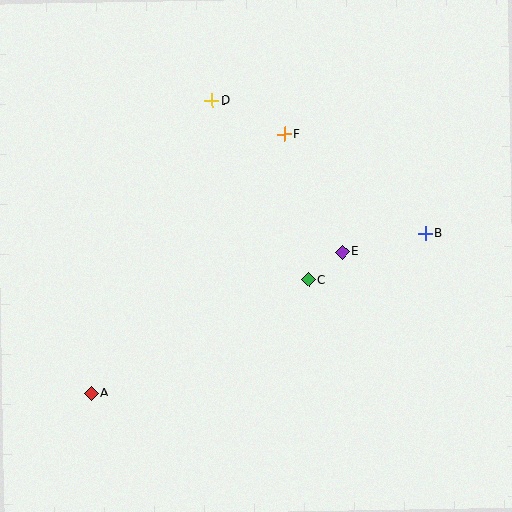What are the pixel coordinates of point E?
Point E is at (342, 252).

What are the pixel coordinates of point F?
Point F is at (284, 134).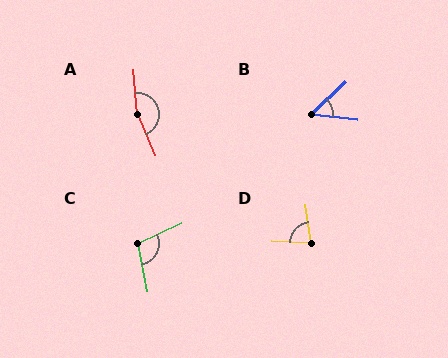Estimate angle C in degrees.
Approximately 104 degrees.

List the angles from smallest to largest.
B (49°), D (80°), C (104°), A (161°).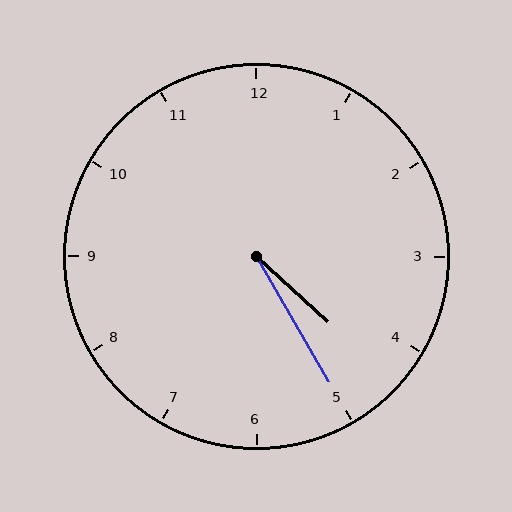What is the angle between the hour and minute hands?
Approximately 18 degrees.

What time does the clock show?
4:25.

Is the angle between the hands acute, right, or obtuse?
It is acute.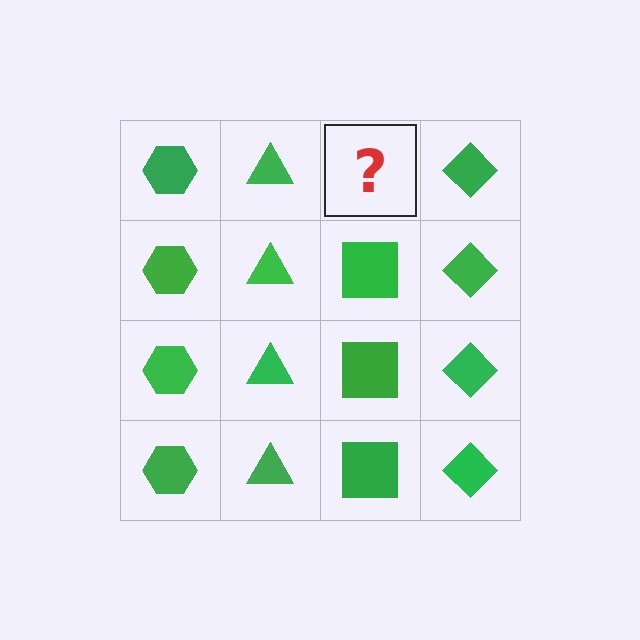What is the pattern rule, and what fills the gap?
The rule is that each column has a consistent shape. The gap should be filled with a green square.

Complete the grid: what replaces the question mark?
The question mark should be replaced with a green square.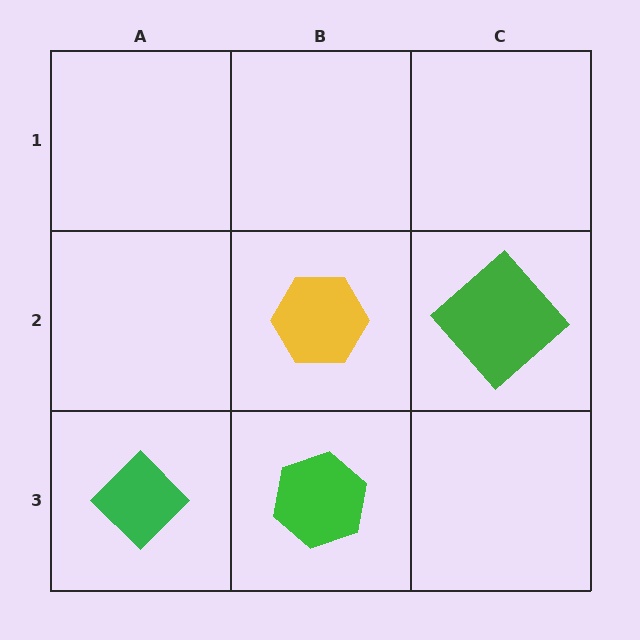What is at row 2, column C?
A green diamond.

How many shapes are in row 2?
2 shapes.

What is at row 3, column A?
A green diamond.